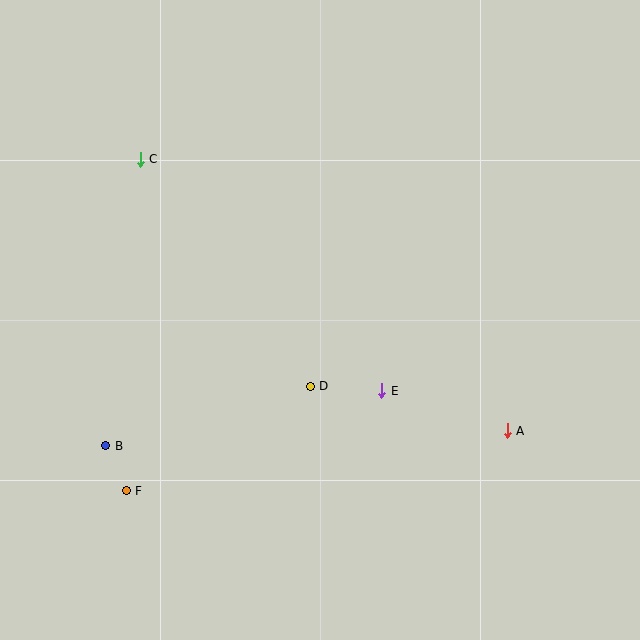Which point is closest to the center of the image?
Point D at (310, 386) is closest to the center.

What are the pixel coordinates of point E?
Point E is at (382, 391).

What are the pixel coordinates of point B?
Point B is at (106, 446).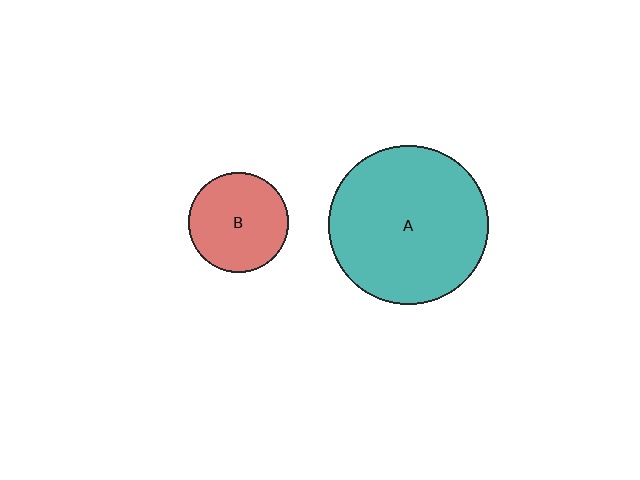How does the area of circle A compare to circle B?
Approximately 2.5 times.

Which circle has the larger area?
Circle A (teal).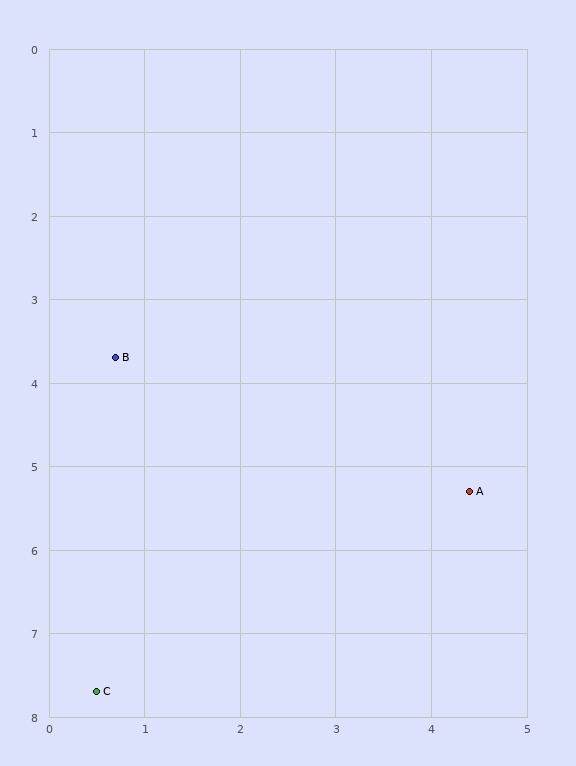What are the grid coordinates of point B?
Point B is at approximately (0.7, 3.7).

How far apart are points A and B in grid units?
Points A and B are about 4.0 grid units apart.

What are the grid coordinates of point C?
Point C is at approximately (0.5, 7.7).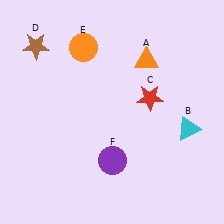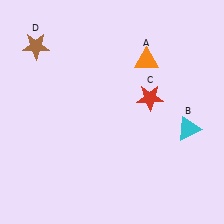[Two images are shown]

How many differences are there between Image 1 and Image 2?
There are 2 differences between the two images.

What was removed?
The orange circle (E), the purple circle (F) were removed in Image 2.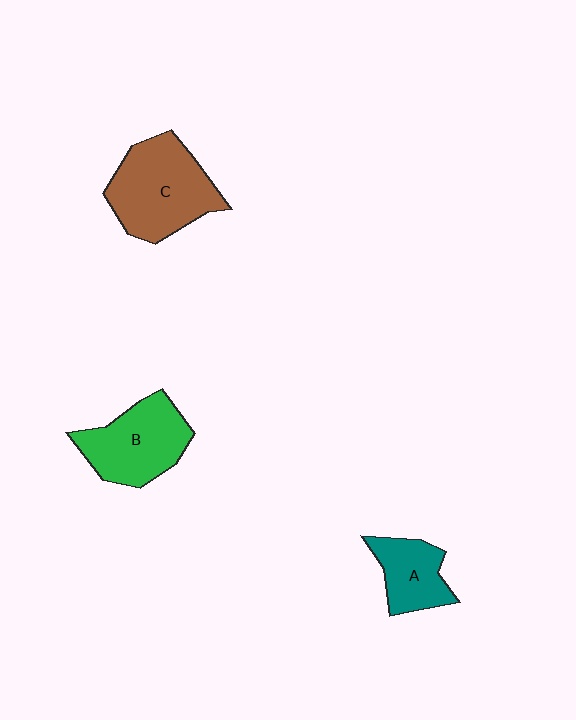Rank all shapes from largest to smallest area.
From largest to smallest: C (brown), B (green), A (teal).